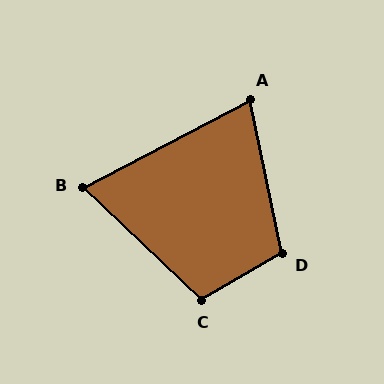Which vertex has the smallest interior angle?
B, at approximately 71 degrees.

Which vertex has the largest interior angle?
D, at approximately 109 degrees.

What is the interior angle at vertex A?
Approximately 74 degrees (acute).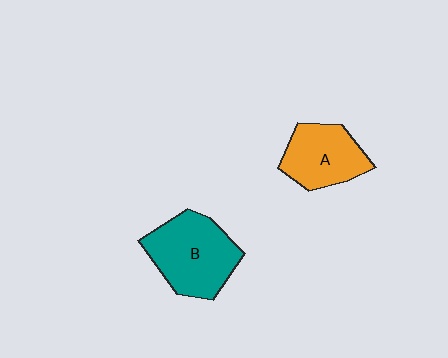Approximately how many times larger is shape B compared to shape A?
Approximately 1.3 times.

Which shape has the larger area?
Shape B (teal).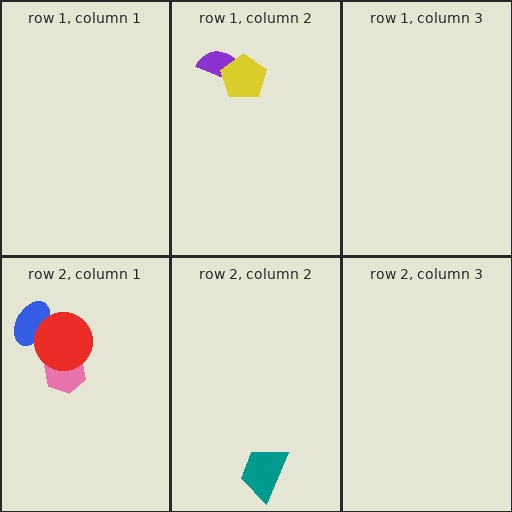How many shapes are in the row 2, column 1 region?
3.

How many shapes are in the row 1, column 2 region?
2.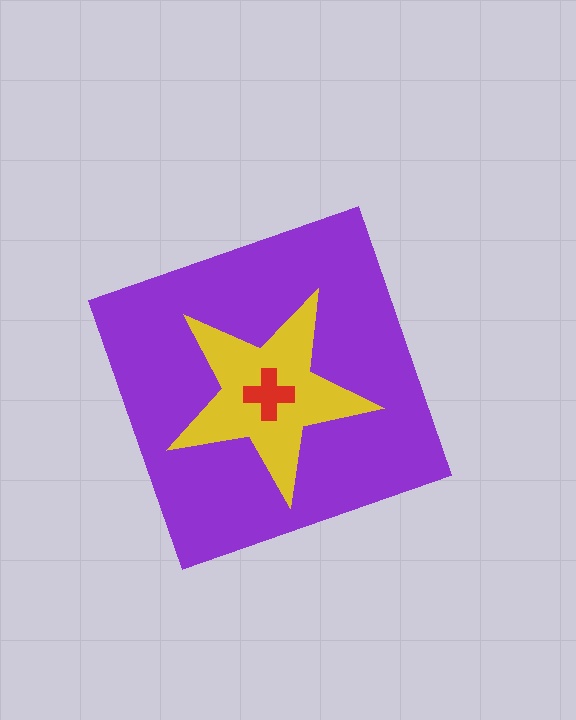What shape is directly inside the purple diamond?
The yellow star.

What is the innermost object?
The red cross.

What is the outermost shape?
The purple diamond.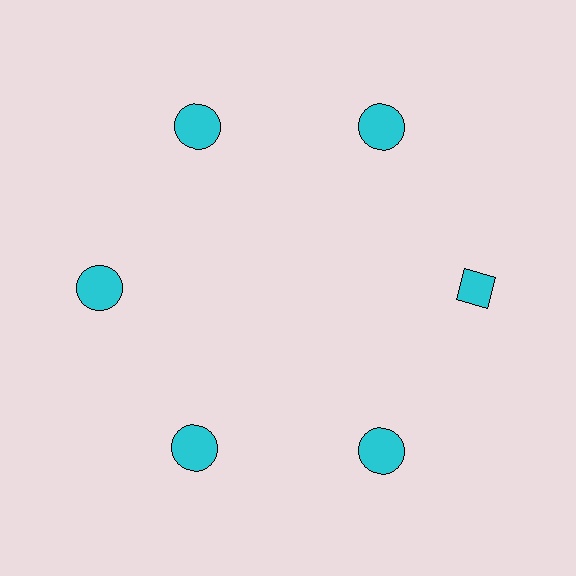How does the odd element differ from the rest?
It has a different shape: diamond instead of circle.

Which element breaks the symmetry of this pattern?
The cyan diamond at roughly the 3 o'clock position breaks the symmetry. All other shapes are cyan circles.